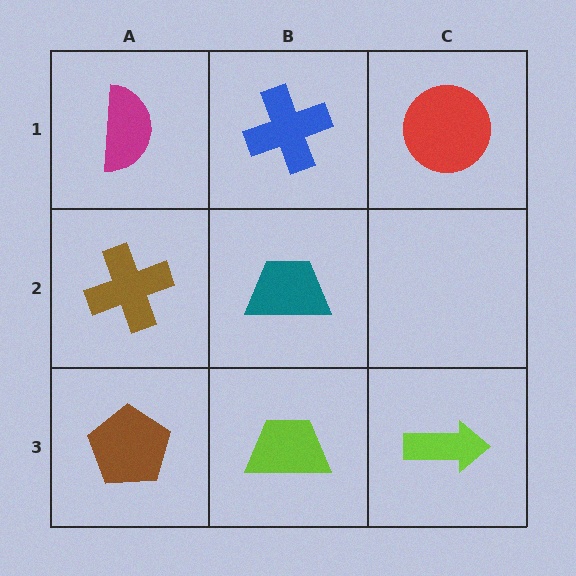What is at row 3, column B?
A lime trapezoid.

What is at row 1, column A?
A magenta semicircle.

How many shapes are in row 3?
3 shapes.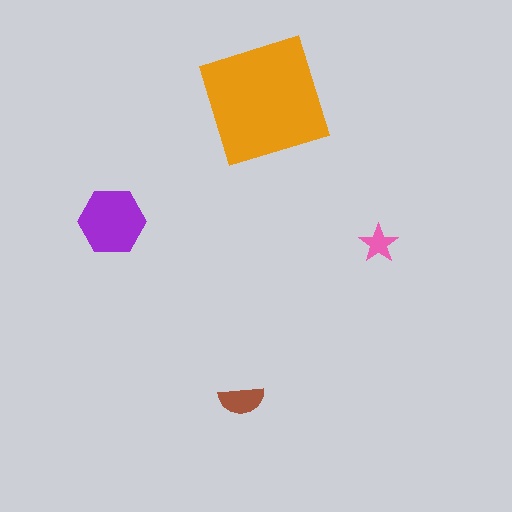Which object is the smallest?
The pink star.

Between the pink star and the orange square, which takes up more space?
The orange square.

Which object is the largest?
The orange square.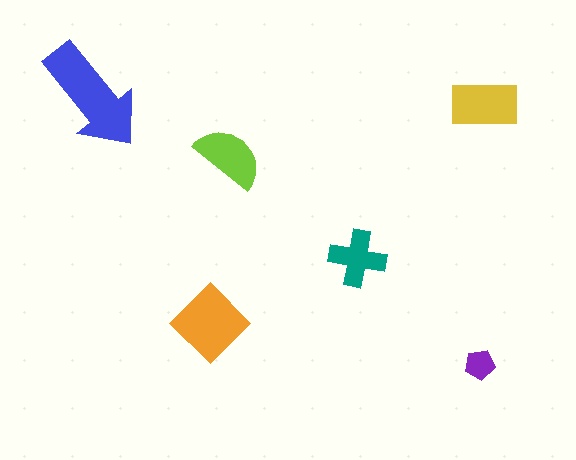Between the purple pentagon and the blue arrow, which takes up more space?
The blue arrow.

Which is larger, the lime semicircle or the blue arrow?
The blue arrow.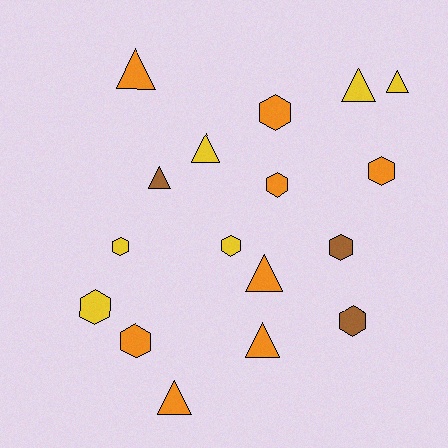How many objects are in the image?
There are 17 objects.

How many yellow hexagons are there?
There are 3 yellow hexagons.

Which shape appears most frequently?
Hexagon, with 9 objects.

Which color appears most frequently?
Orange, with 8 objects.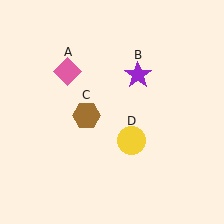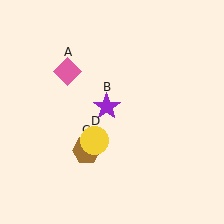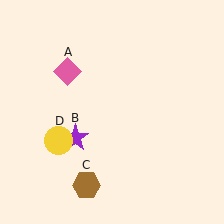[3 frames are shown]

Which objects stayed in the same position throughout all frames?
Pink diamond (object A) remained stationary.